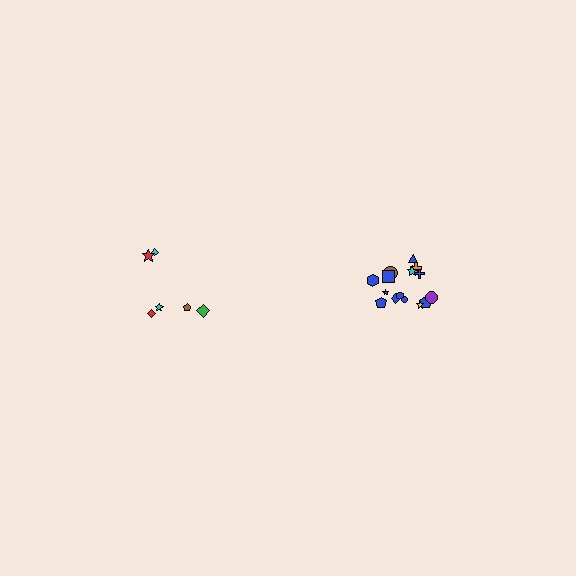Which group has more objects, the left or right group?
The right group.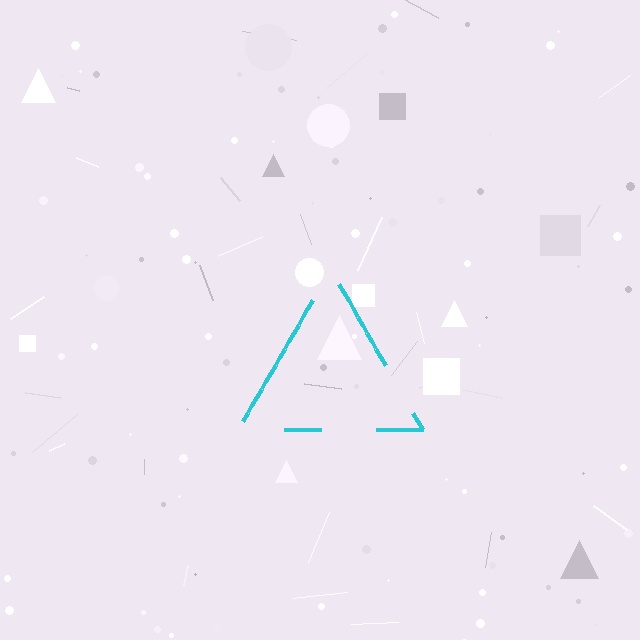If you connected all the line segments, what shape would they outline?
They would outline a triangle.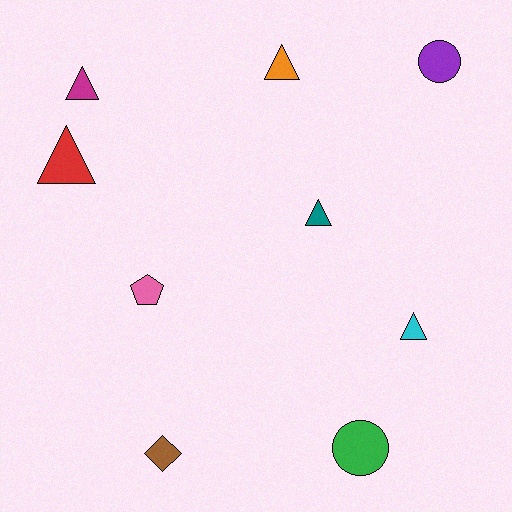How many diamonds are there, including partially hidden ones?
There is 1 diamond.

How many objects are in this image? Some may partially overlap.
There are 9 objects.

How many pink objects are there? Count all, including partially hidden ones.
There is 1 pink object.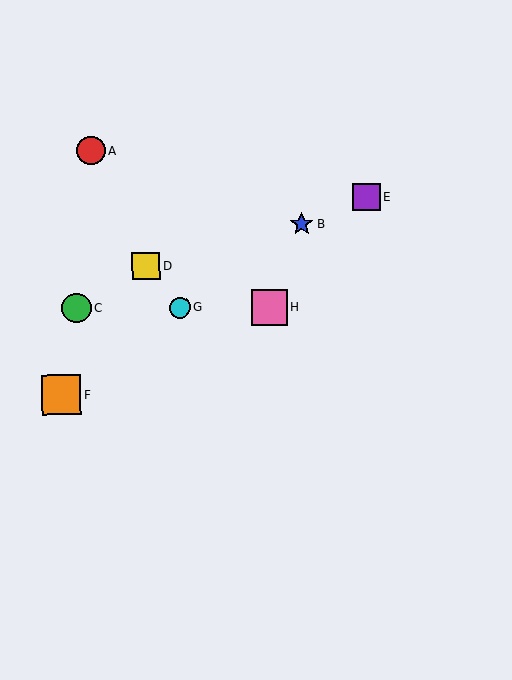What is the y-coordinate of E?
Object E is at y≈197.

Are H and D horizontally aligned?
No, H is at y≈307 and D is at y≈266.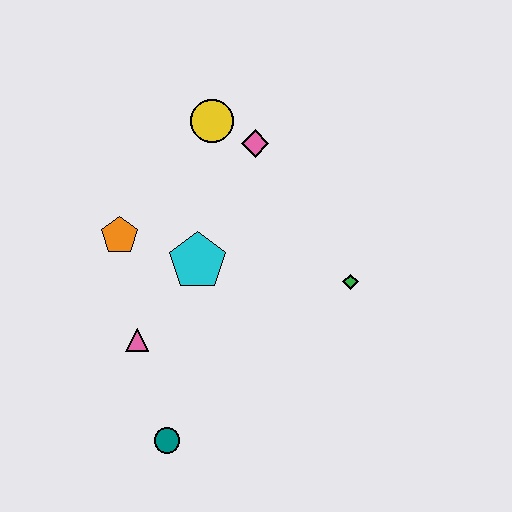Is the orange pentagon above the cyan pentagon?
Yes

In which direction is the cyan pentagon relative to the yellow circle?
The cyan pentagon is below the yellow circle.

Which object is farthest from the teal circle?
The yellow circle is farthest from the teal circle.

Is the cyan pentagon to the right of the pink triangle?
Yes